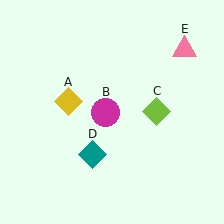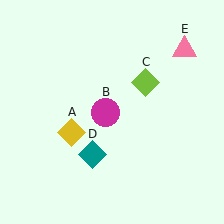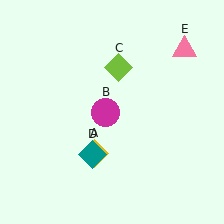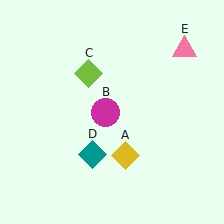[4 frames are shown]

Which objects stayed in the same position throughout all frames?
Magenta circle (object B) and teal diamond (object D) and pink triangle (object E) remained stationary.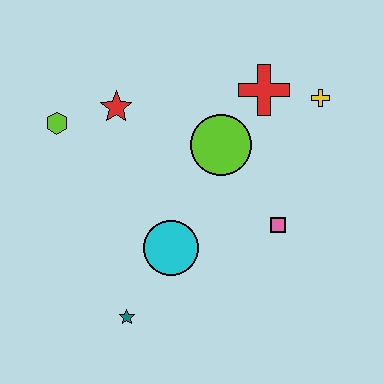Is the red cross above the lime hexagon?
Yes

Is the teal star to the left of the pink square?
Yes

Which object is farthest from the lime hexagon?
The yellow cross is farthest from the lime hexagon.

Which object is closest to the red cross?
The yellow cross is closest to the red cross.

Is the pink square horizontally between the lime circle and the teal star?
No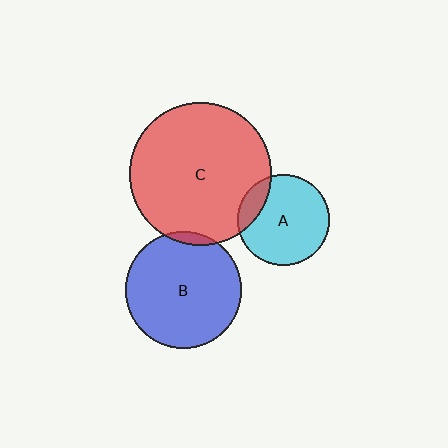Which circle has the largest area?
Circle C (red).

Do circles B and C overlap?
Yes.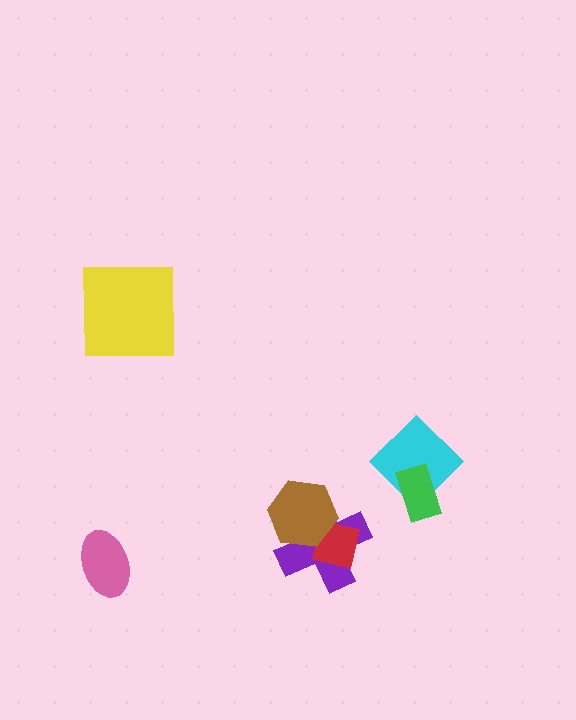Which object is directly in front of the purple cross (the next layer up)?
The red square is directly in front of the purple cross.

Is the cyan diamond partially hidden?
Yes, it is partially covered by another shape.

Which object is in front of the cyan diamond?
The green rectangle is in front of the cyan diamond.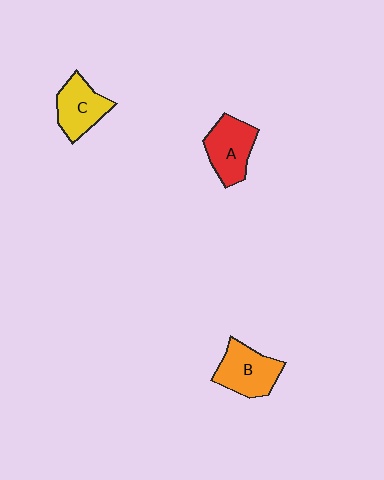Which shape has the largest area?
Shape B (orange).